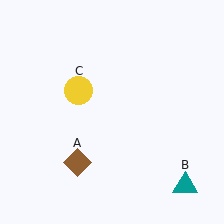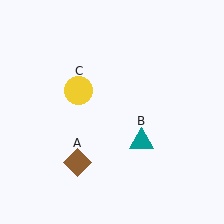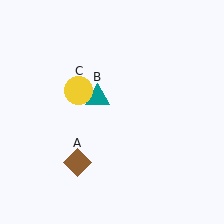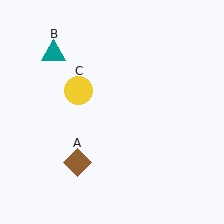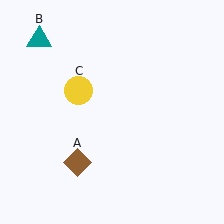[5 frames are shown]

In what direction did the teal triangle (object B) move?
The teal triangle (object B) moved up and to the left.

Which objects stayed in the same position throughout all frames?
Brown diamond (object A) and yellow circle (object C) remained stationary.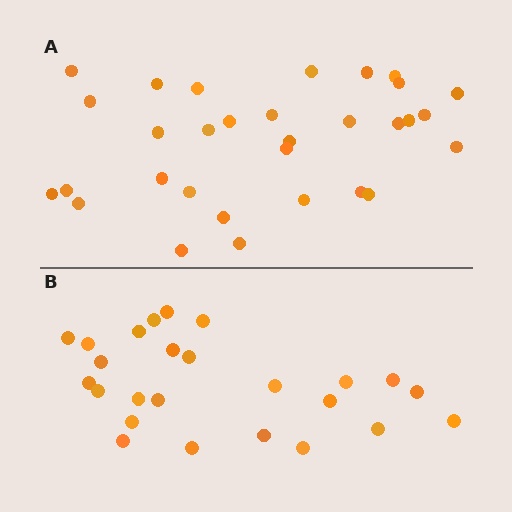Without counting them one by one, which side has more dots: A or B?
Region A (the top region) has more dots.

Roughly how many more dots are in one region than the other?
Region A has about 6 more dots than region B.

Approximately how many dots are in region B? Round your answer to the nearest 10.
About 20 dots. (The exact count is 25, which rounds to 20.)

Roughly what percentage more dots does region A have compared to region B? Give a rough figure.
About 25% more.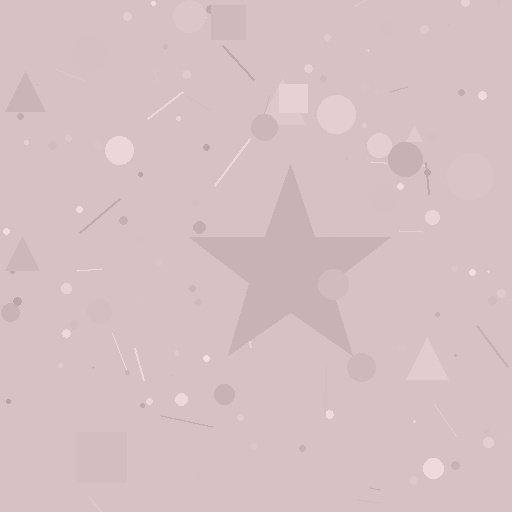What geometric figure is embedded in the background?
A star is embedded in the background.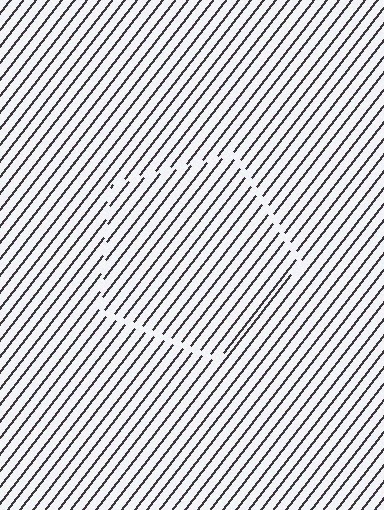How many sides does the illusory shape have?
5 sides — the line-ends trace a pentagon.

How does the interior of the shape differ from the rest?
The interior of the shape contains the same grating, shifted by half a period — the contour is defined by the phase discontinuity where line-ends from the inner and outer gratings abut.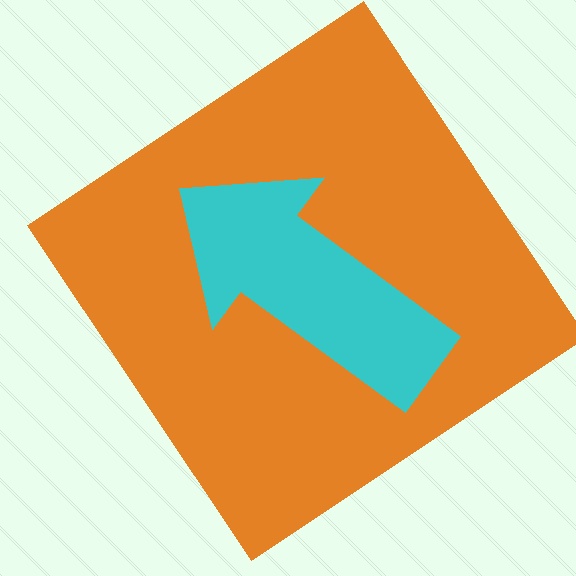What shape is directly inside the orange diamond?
The cyan arrow.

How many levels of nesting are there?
2.